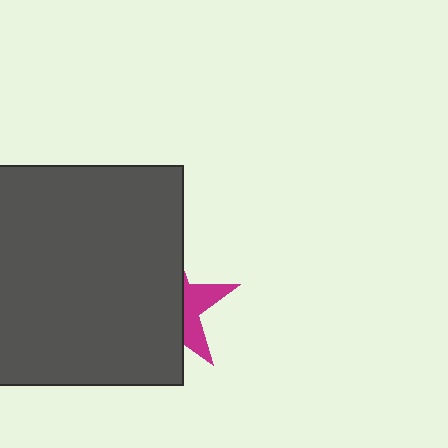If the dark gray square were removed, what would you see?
You would see the complete magenta star.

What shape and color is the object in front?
The object in front is a dark gray square.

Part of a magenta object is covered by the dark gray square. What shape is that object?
It is a star.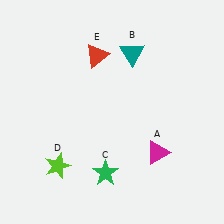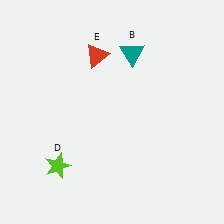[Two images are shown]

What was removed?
The magenta triangle (A), the green star (C) were removed in Image 2.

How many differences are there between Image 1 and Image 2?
There are 2 differences between the two images.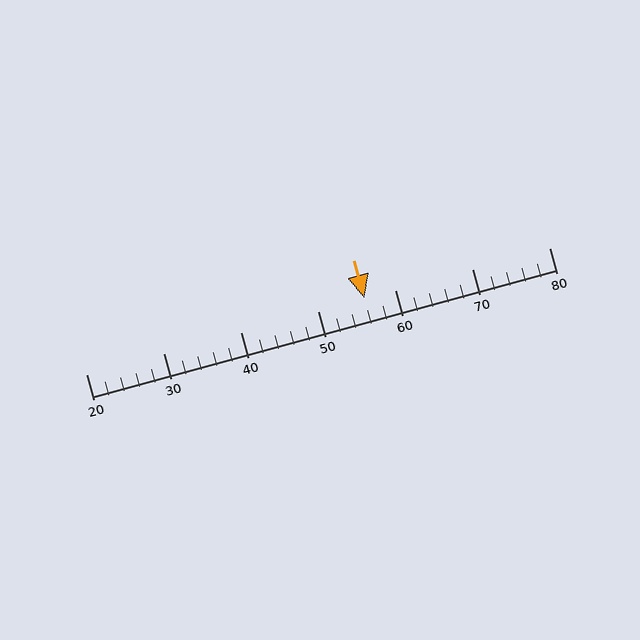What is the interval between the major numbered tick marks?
The major tick marks are spaced 10 units apart.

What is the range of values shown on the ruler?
The ruler shows values from 20 to 80.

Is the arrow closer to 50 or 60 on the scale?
The arrow is closer to 60.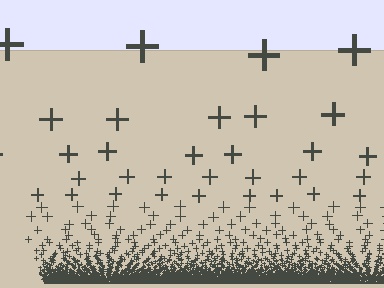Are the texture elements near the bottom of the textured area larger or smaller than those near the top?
Smaller. The gradient is inverted — elements near the bottom are smaller and denser.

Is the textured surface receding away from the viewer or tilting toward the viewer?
The surface appears to tilt toward the viewer. Texture elements get larger and sparser toward the top.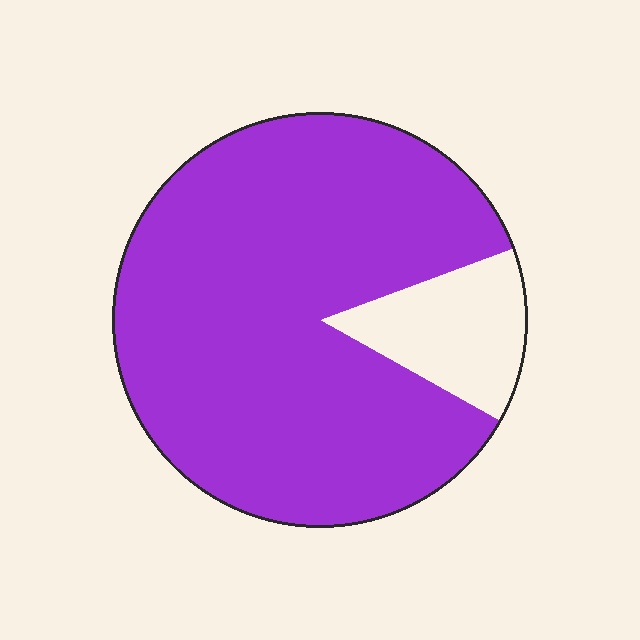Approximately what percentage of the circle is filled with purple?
Approximately 85%.